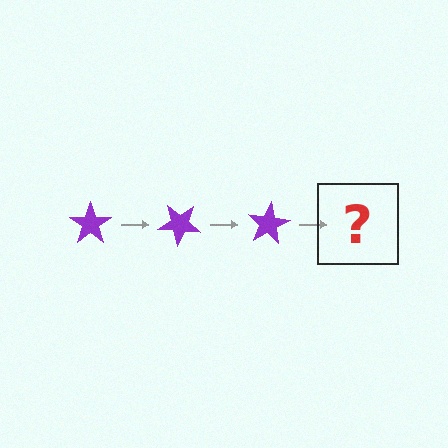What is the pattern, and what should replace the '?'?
The pattern is that the star rotates 40 degrees each step. The '?' should be a purple star rotated 120 degrees.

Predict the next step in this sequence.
The next step is a purple star rotated 120 degrees.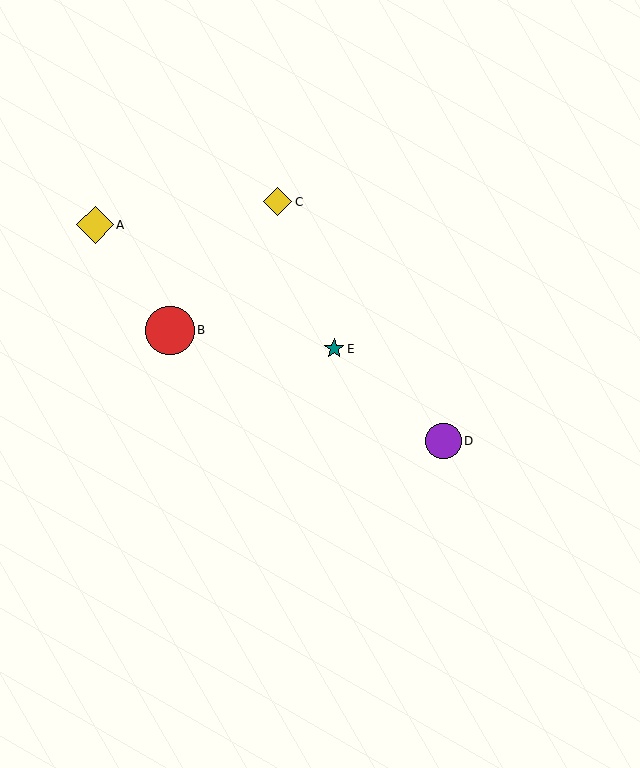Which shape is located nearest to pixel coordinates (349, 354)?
The teal star (labeled E) at (334, 349) is nearest to that location.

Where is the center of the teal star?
The center of the teal star is at (334, 349).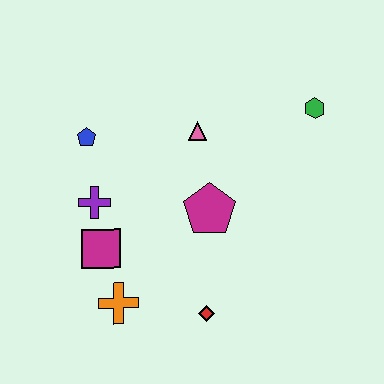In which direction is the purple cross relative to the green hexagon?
The purple cross is to the left of the green hexagon.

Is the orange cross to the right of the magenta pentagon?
No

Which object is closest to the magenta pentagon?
The pink triangle is closest to the magenta pentagon.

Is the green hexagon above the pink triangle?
Yes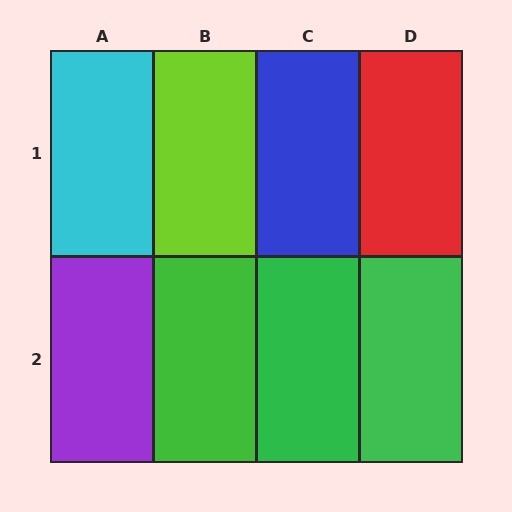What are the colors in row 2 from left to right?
Purple, green, green, green.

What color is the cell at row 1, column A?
Cyan.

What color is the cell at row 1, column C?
Blue.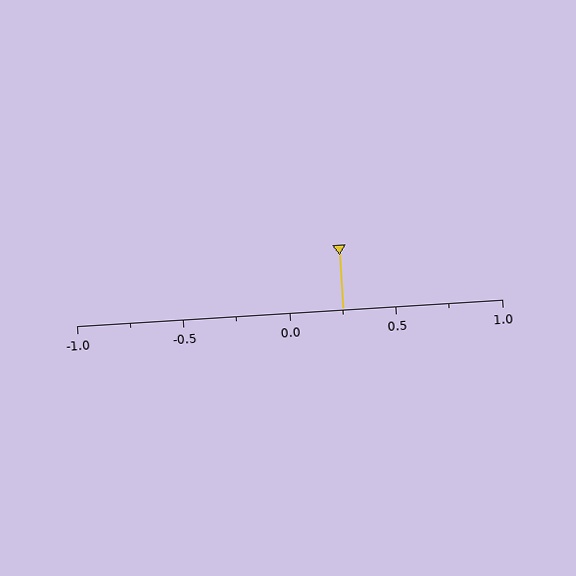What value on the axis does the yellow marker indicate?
The marker indicates approximately 0.25.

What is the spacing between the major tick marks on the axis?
The major ticks are spaced 0.5 apart.